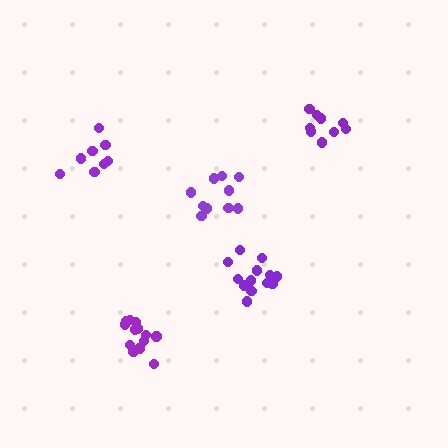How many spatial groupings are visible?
There are 5 spatial groupings.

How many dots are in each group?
Group 1: 10 dots, Group 2: 13 dots, Group 3: 8 dots, Group 4: 13 dots, Group 5: 9 dots (53 total).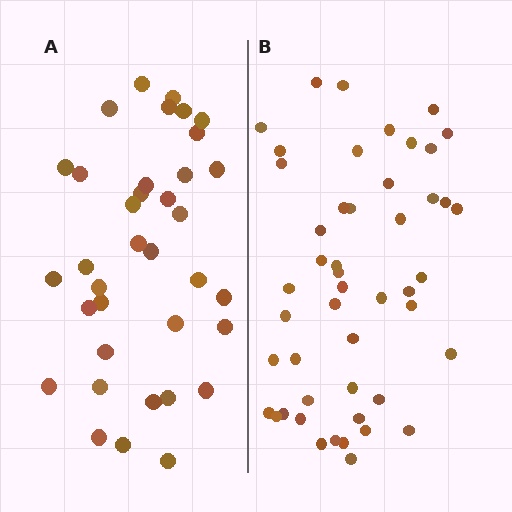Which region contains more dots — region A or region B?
Region B (the right region) has more dots.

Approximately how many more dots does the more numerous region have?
Region B has roughly 12 or so more dots than region A.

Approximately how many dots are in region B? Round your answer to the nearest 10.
About 50 dots. (The exact count is 48, which rounds to 50.)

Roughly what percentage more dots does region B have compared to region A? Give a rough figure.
About 35% more.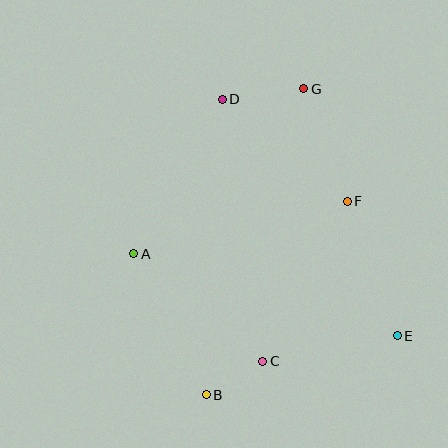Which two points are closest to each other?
Points B and C are closest to each other.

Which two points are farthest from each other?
Points B and G are farthest from each other.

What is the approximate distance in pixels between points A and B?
The distance between A and B is approximately 158 pixels.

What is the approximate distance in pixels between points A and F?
The distance between A and F is approximately 220 pixels.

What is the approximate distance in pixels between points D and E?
The distance between D and E is approximately 294 pixels.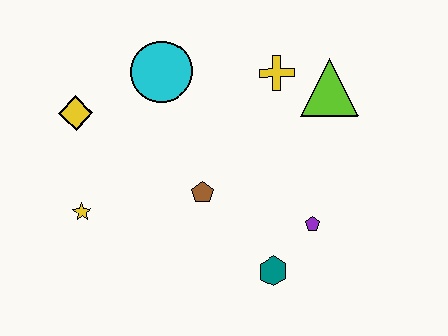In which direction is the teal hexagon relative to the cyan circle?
The teal hexagon is below the cyan circle.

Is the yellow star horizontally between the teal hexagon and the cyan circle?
No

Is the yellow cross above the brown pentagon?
Yes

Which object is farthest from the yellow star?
The lime triangle is farthest from the yellow star.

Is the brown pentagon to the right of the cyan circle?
Yes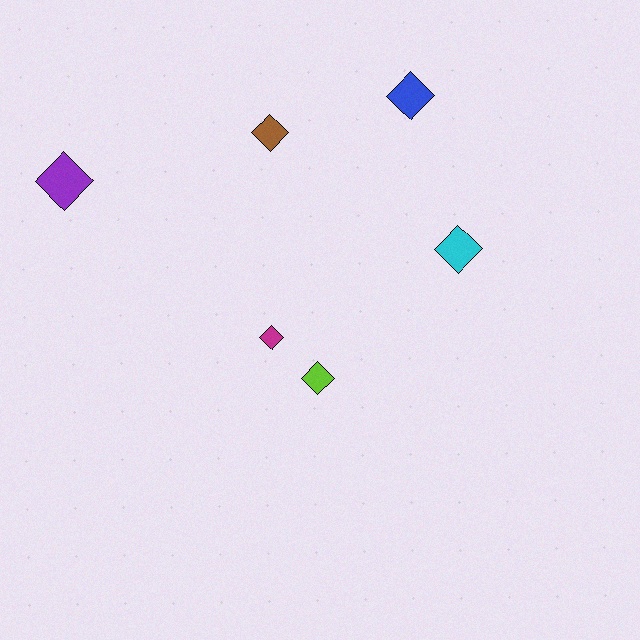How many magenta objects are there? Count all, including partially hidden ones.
There is 1 magenta object.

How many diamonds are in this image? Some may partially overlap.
There are 6 diamonds.